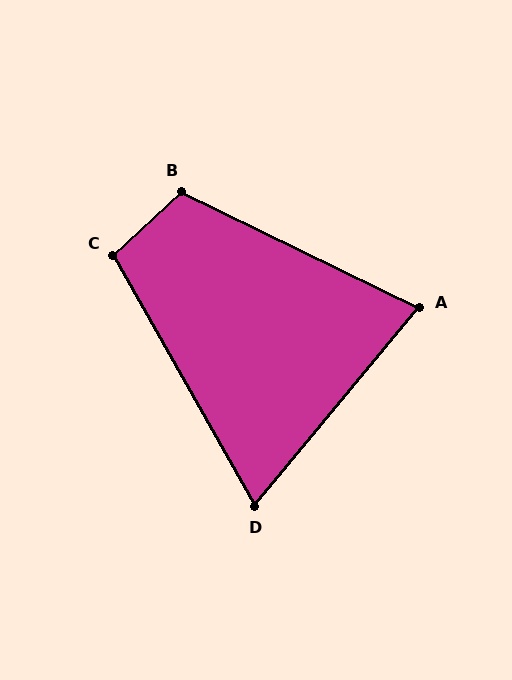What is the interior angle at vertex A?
Approximately 77 degrees (acute).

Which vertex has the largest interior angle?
B, at approximately 111 degrees.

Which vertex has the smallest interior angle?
D, at approximately 69 degrees.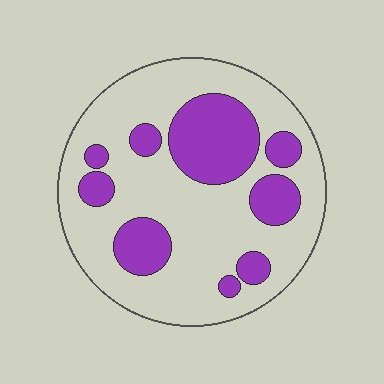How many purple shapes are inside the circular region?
9.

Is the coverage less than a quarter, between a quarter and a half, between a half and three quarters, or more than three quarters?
Between a quarter and a half.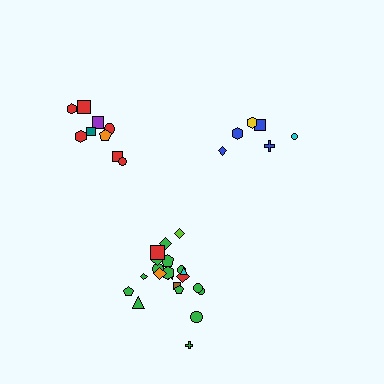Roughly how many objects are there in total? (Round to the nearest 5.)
Roughly 40 objects in total.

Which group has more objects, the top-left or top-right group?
The top-left group.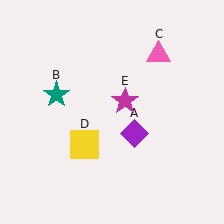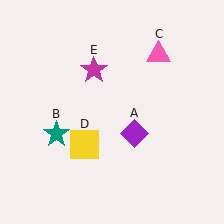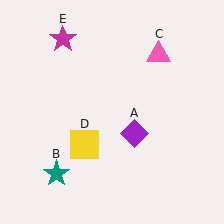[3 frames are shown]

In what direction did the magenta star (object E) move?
The magenta star (object E) moved up and to the left.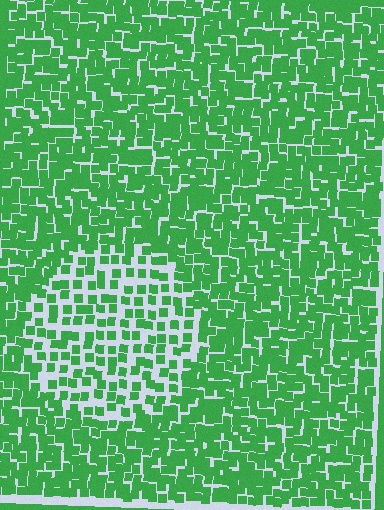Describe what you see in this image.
The image contains small green elements arranged at two different densities. A circle-shaped region is visible where the elements are less densely packed than the surrounding area.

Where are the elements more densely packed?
The elements are more densely packed outside the circle boundary.